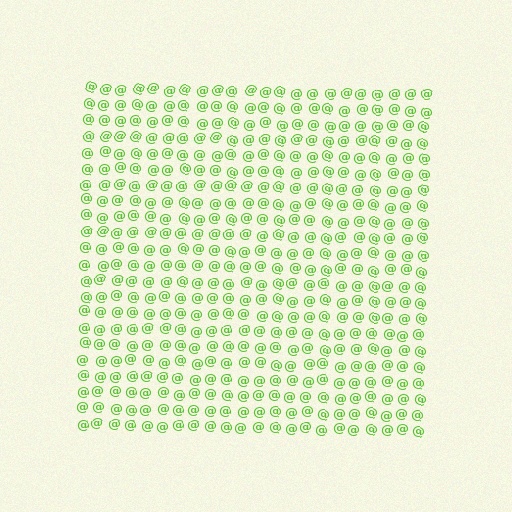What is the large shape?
The large shape is a square.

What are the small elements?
The small elements are at signs.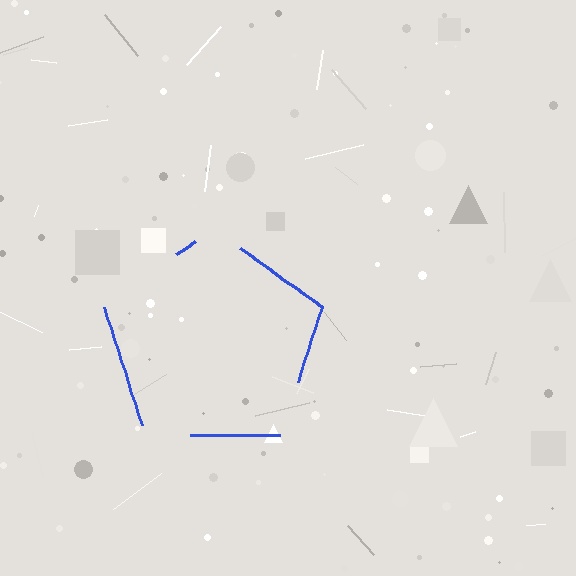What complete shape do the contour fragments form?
The contour fragments form a pentagon.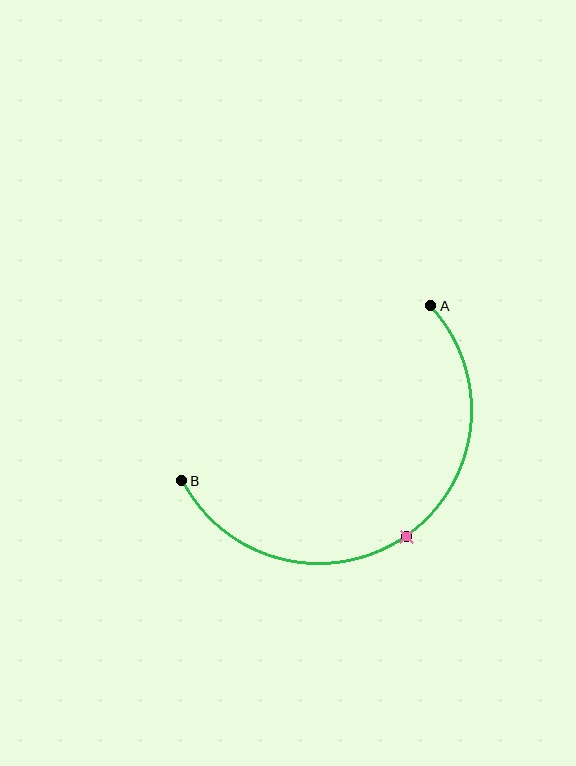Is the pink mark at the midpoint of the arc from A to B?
Yes. The pink mark lies on the arc at equal arc-length from both A and B — it is the arc midpoint.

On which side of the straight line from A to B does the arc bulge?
The arc bulges below and to the right of the straight line connecting A and B.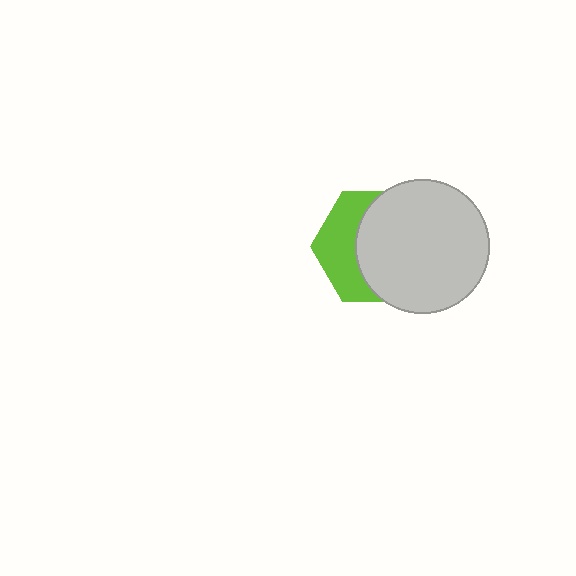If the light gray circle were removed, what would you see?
You would see the complete lime hexagon.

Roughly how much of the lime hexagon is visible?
A small part of it is visible (roughly 39%).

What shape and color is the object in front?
The object in front is a light gray circle.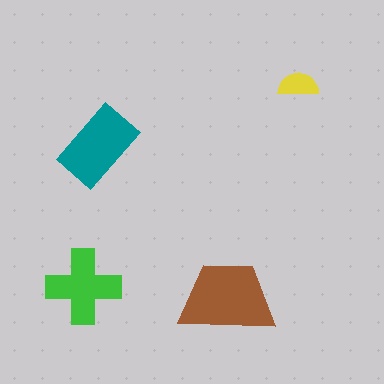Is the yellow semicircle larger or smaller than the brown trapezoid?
Smaller.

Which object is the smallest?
The yellow semicircle.